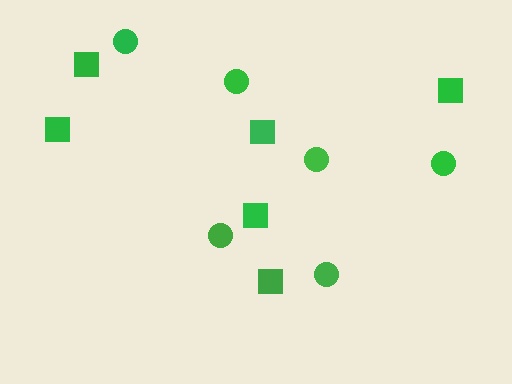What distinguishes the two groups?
There are 2 groups: one group of circles (6) and one group of squares (6).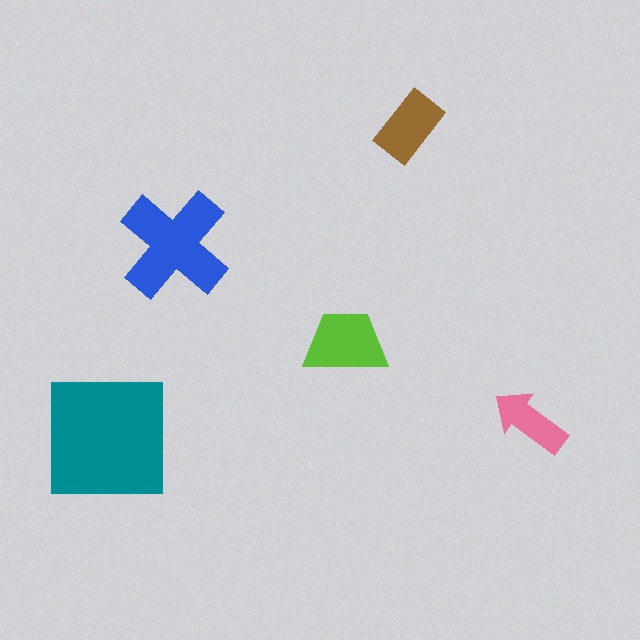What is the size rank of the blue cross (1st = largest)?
2nd.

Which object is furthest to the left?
The teal square is leftmost.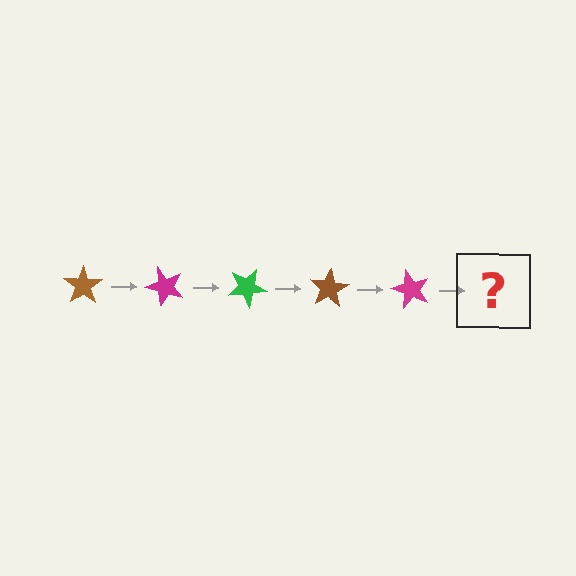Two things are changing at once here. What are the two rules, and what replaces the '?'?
The two rules are that it rotates 50 degrees each step and the color cycles through brown, magenta, and green. The '?' should be a green star, rotated 250 degrees from the start.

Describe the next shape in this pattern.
It should be a green star, rotated 250 degrees from the start.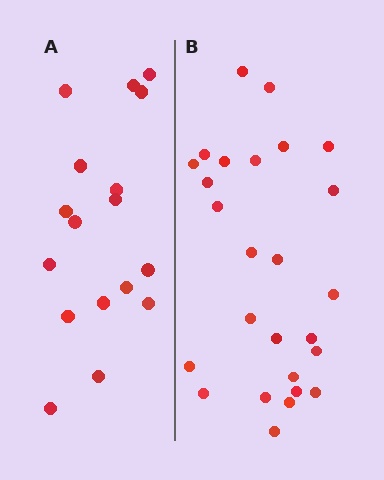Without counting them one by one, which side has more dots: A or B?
Region B (the right region) has more dots.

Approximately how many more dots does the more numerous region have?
Region B has roughly 8 or so more dots than region A.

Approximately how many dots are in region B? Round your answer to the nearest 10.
About 30 dots. (The exact count is 26, which rounds to 30.)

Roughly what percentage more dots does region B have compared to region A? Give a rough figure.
About 55% more.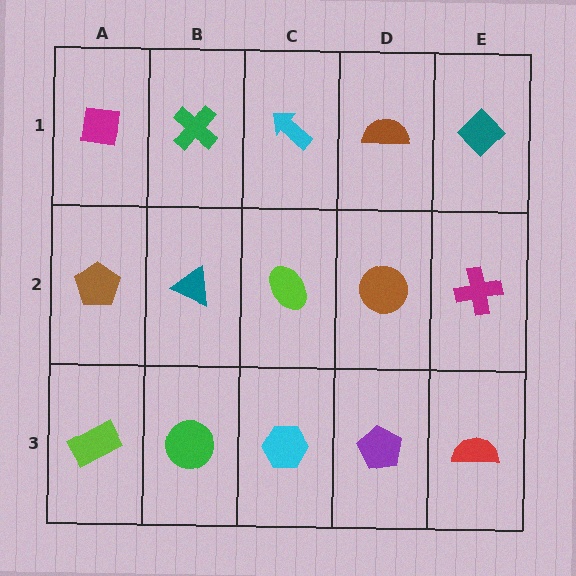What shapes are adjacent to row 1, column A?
A brown pentagon (row 2, column A), a green cross (row 1, column B).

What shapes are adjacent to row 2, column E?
A teal diamond (row 1, column E), a red semicircle (row 3, column E), a brown circle (row 2, column D).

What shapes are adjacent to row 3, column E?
A magenta cross (row 2, column E), a purple pentagon (row 3, column D).